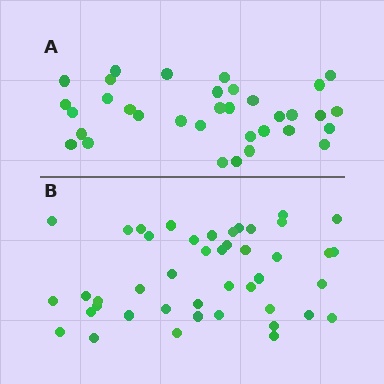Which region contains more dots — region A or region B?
Region B (the bottom region) has more dots.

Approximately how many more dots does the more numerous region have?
Region B has roughly 10 or so more dots than region A.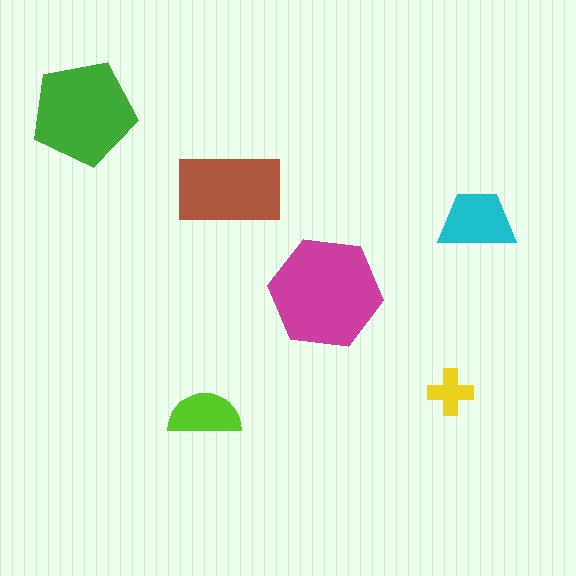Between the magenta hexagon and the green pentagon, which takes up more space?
The magenta hexagon.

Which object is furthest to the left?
The green pentagon is leftmost.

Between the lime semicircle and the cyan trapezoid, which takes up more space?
The cyan trapezoid.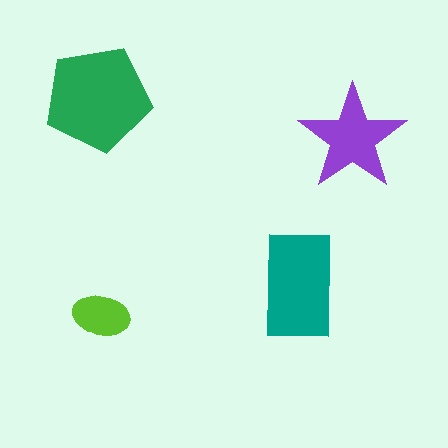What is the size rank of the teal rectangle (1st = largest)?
2nd.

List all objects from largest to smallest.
The green pentagon, the teal rectangle, the purple star, the lime ellipse.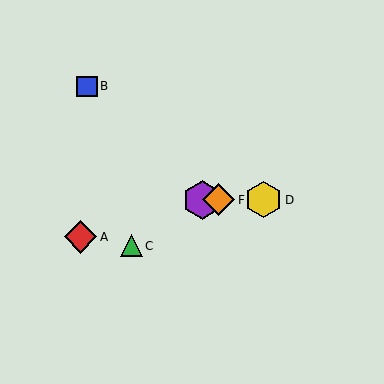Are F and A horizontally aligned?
No, F is at y≈200 and A is at y≈237.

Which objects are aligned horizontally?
Objects D, E, F are aligned horizontally.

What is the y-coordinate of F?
Object F is at y≈200.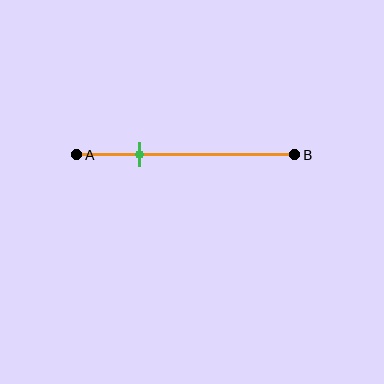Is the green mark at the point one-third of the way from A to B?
No, the mark is at about 30% from A, not at the 33% one-third point.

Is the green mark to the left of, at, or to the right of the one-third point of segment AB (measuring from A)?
The green mark is to the left of the one-third point of segment AB.